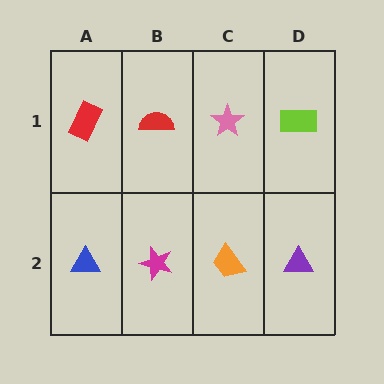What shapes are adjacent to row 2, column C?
A pink star (row 1, column C), a magenta star (row 2, column B), a purple triangle (row 2, column D).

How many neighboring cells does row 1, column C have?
3.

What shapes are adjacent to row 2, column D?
A lime rectangle (row 1, column D), an orange trapezoid (row 2, column C).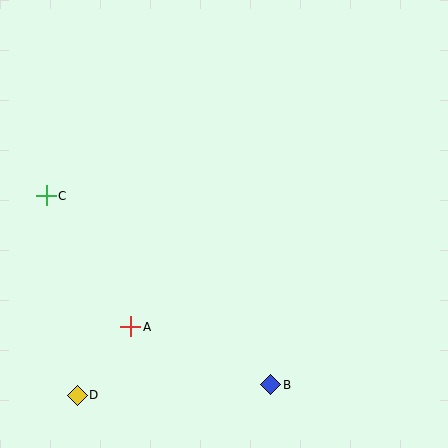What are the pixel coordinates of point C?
Point C is at (46, 196).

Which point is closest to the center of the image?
Point A at (131, 327) is closest to the center.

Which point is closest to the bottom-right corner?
Point B is closest to the bottom-right corner.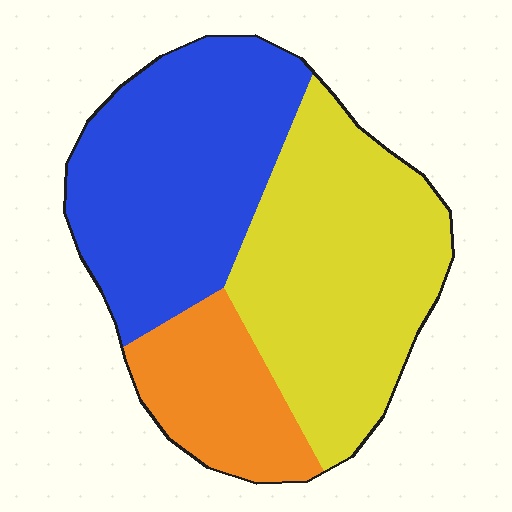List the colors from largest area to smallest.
From largest to smallest: yellow, blue, orange.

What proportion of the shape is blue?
Blue takes up between a quarter and a half of the shape.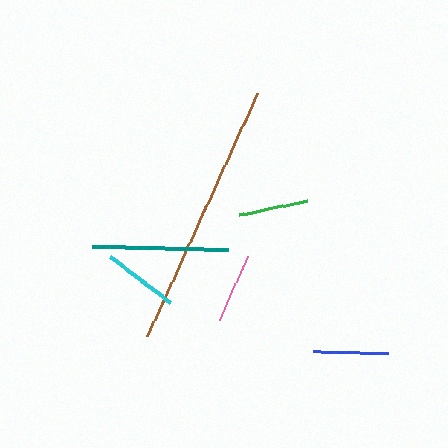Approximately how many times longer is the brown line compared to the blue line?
The brown line is approximately 3.6 times the length of the blue line.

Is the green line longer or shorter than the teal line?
The teal line is longer than the green line.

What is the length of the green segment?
The green segment is approximately 69 pixels long.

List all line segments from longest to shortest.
From longest to shortest: brown, teal, cyan, blue, pink, green.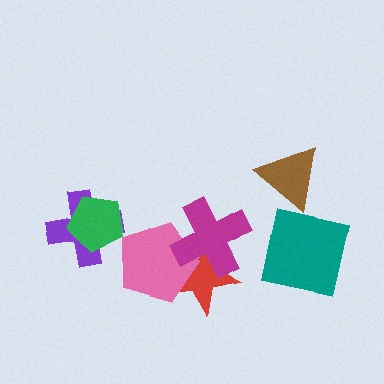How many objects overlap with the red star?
2 objects overlap with the red star.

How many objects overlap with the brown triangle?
0 objects overlap with the brown triangle.